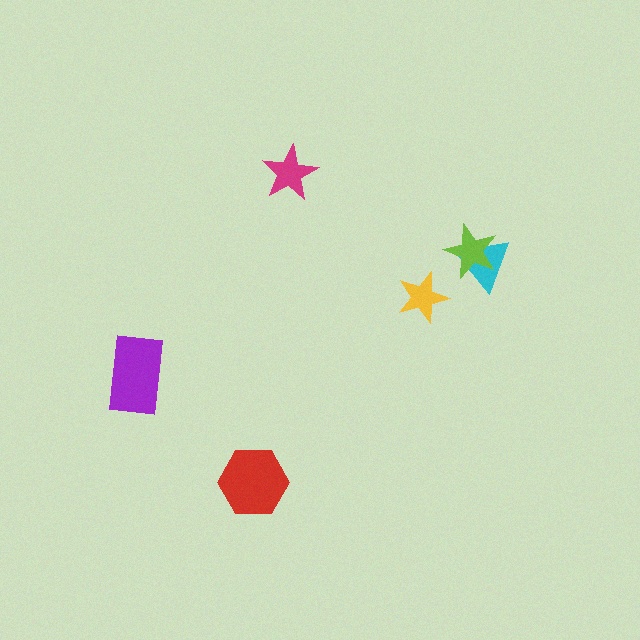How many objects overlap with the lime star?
1 object overlaps with the lime star.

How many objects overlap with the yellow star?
0 objects overlap with the yellow star.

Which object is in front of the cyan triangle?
The lime star is in front of the cyan triangle.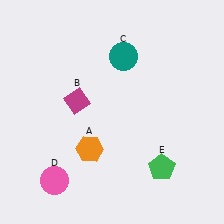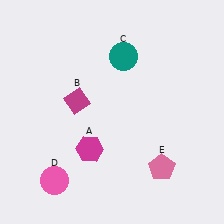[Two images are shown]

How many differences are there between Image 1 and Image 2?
There are 2 differences between the two images.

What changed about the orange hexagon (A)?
In Image 1, A is orange. In Image 2, it changed to magenta.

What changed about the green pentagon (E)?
In Image 1, E is green. In Image 2, it changed to pink.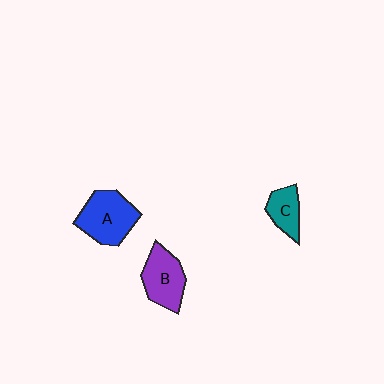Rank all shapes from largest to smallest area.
From largest to smallest: A (blue), B (purple), C (teal).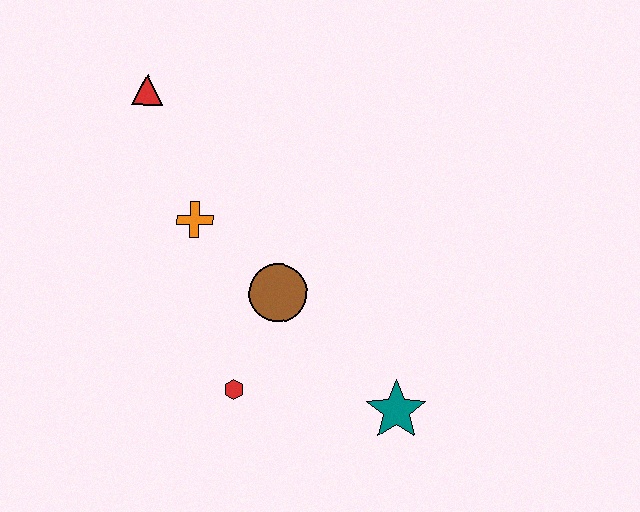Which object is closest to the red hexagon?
The brown circle is closest to the red hexagon.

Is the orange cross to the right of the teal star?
No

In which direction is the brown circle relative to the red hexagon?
The brown circle is above the red hexagon.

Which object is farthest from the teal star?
The red triangle is farthest from the teal star.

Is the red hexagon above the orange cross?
No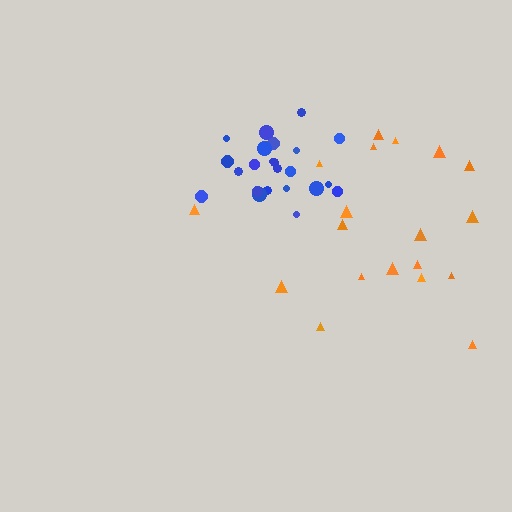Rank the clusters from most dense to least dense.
blue, orange.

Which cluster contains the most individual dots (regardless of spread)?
Blue (23).